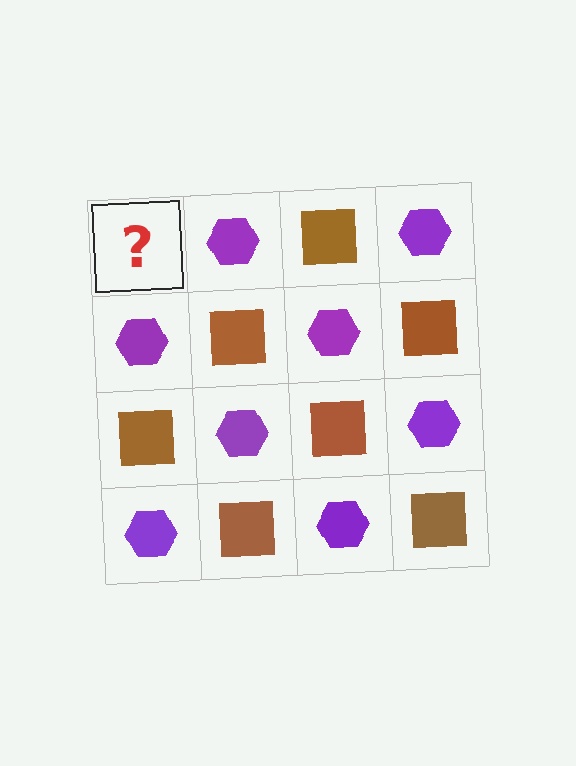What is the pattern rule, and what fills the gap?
The rule is that it alternates brown square and purple hexagon in a checkerboard pattern. The gap should be filled with a brown square.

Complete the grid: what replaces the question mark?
The question mark should be replaced with a brown square.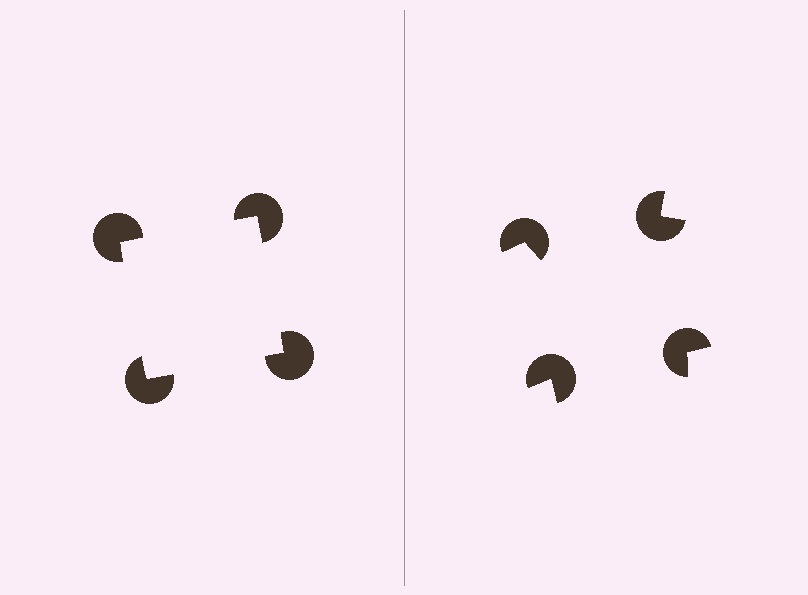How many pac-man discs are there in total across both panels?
8 — 4 on each side.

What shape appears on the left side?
An illusory square.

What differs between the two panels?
The pac-man discs are positioned identically on both sides; only the wedge orientations differ. On the left they align to a square; on the right they are misaligned.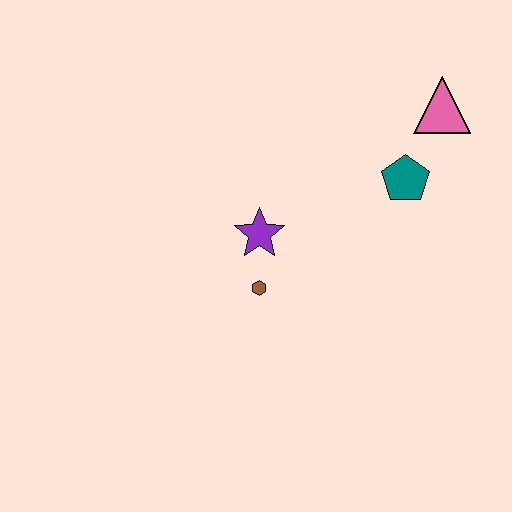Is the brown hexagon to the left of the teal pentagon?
Yes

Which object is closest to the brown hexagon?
The purple star is closest to the brown hexagon.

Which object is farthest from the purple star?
The pink triangle is farthest from the purple star.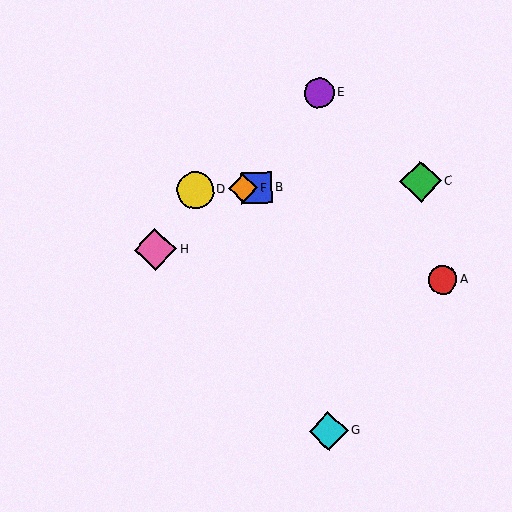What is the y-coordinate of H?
Object H is at y≈250.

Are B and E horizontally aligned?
No, B is at y≈188 and E is at y≈93.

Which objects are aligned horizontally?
Objects B, C, D, F are aligned horizontally.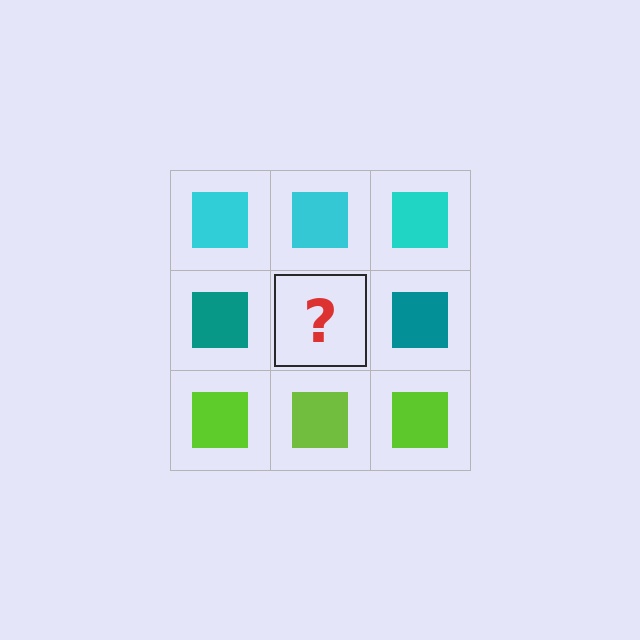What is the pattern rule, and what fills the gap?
The rule is that each row has a consistent color. The gap should be filled with a teal square.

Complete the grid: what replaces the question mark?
The question mark should be replaced with a teal square.